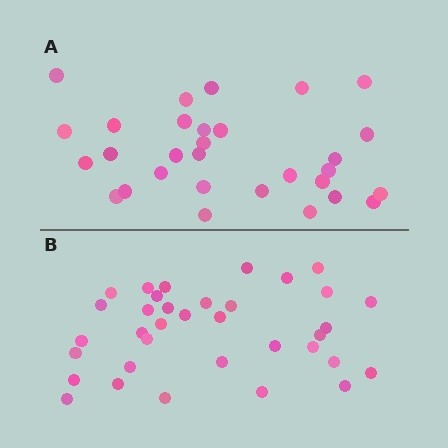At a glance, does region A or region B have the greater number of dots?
Region B (the bottom region) has more dots.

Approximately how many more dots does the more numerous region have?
Region B has about 5 more dots than region A.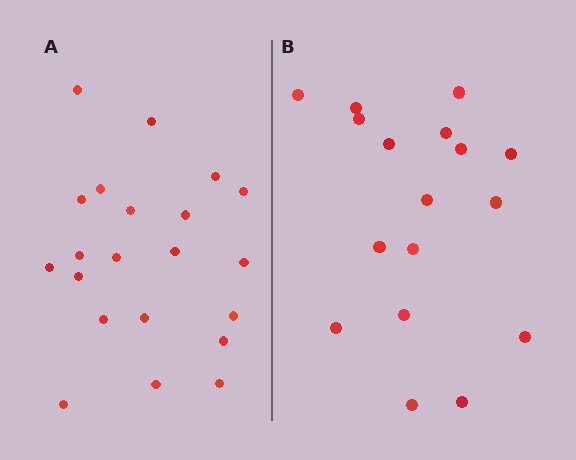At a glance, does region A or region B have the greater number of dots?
Region A (the left region) has more dots.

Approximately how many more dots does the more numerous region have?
Region A has about 4 more dots than region B.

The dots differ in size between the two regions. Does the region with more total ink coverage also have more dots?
No. Region B has more total ink coverage because its dots are larger, but region A actually contains more individual dots. Total area can be misleading — the number of items is what matters here.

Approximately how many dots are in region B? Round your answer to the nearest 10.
About 20 dots. (The exact count is 17, which rounds to 20.)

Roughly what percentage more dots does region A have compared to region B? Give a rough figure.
About 25% more.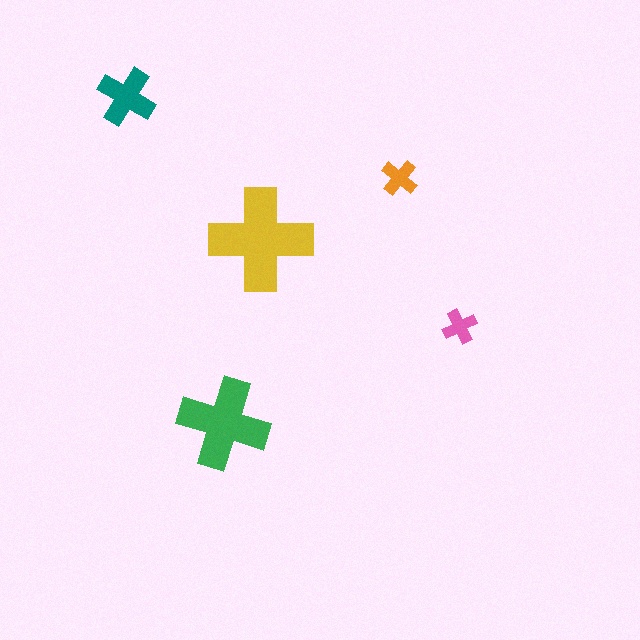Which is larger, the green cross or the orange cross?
The green one.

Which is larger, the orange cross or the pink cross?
The orange one.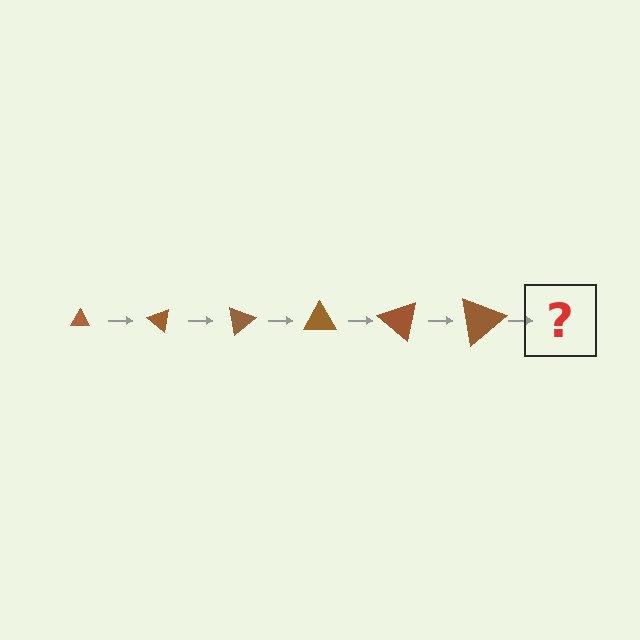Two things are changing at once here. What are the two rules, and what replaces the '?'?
The two rules are that the triangle grows larger each step and it rotates 40 degrees each step. The '?' should be a triangle, larger than the previous one and rotated 240 degrees from the start.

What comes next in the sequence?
The next element should be a triangle, larger than the previous one and rotated 240 degrees from the start.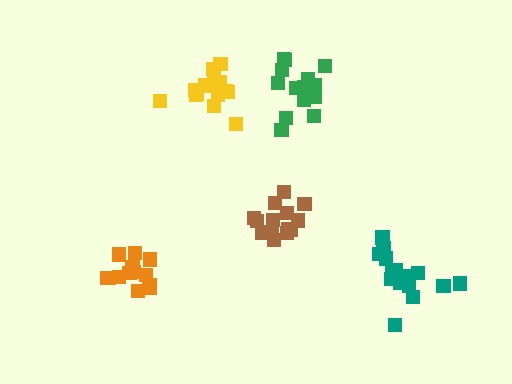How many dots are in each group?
Group 1: 14 dots, Group 2: 16 dots, Group 3: 13 dots, Group 4: 16 dots, Group 5: 14 dots (73 total).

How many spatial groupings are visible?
There are 5 spatial groupings.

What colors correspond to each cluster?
The clusters are colored: brown, green, orange, teal, yellow.